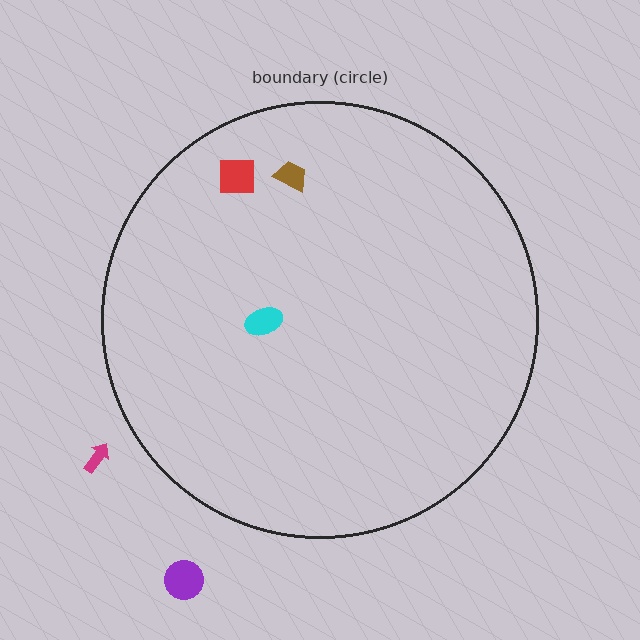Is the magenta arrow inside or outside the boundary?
Outside.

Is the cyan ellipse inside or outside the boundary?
Inside.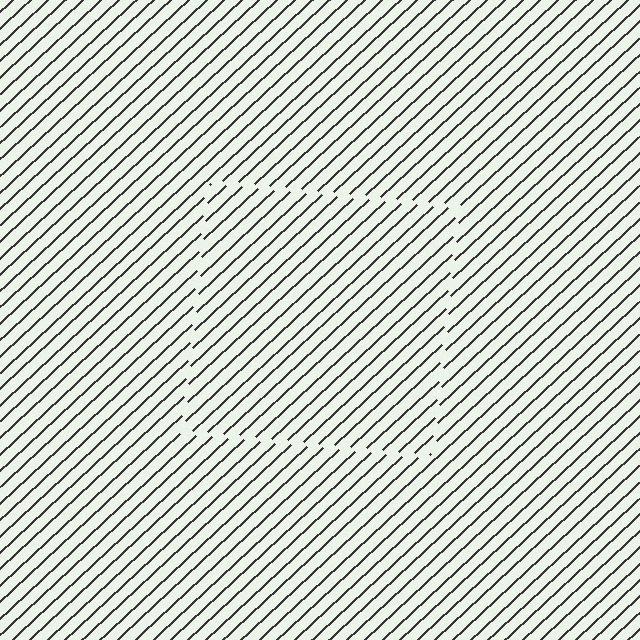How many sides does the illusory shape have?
4 sides — the line-ends trace a square.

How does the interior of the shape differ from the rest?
The interior of the shape contains the same grating, shifted by half a period — the contour is defined by the phase discontinuity where line-ends from the inner and outer gratings abut.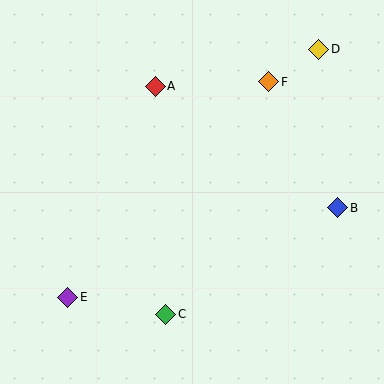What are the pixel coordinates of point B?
Point B is at (338, 208).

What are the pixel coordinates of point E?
Point E is at (68, 297).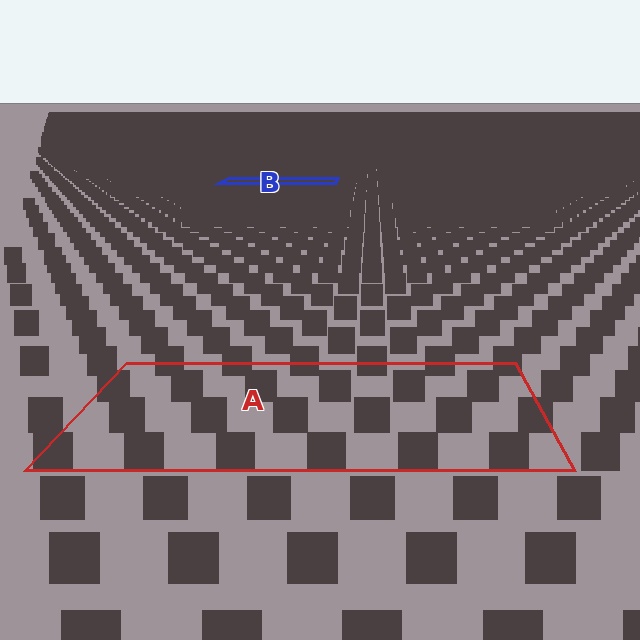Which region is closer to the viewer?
Region A is closer. The texture elements there are larger and more spread out.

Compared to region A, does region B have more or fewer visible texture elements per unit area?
Region B has more texture elements per unit area — they are packed more densely because it is farther away.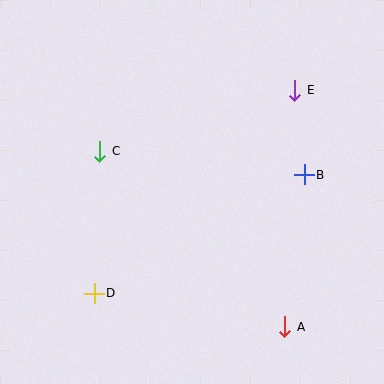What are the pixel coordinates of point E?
Point E is at (295, 90).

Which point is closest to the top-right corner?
Point E is closest to the top-right corner.